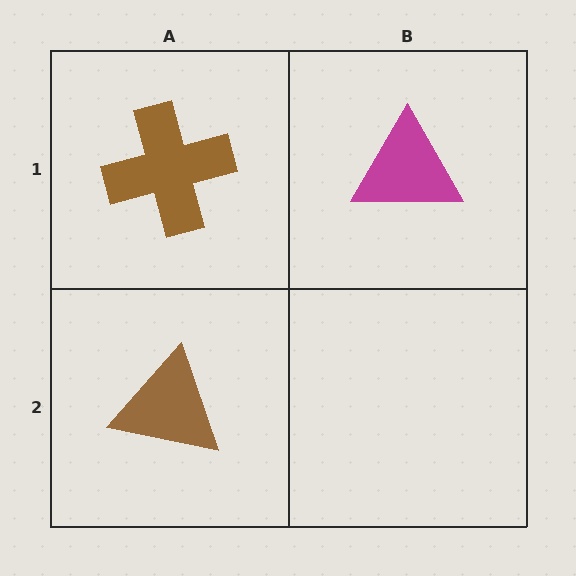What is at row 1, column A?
A brown cross.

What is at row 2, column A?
A brown triangle.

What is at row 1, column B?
A magenta triangle.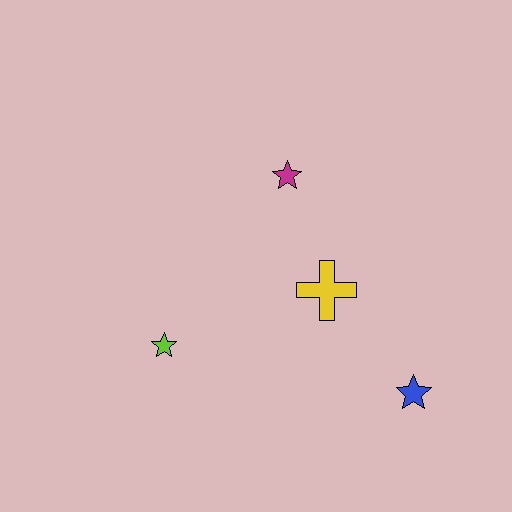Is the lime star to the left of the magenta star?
Yes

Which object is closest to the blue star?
The yellow cross is closest to the blue star.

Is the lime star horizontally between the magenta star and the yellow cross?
No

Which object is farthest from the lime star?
The blue star is farthest from the lime star.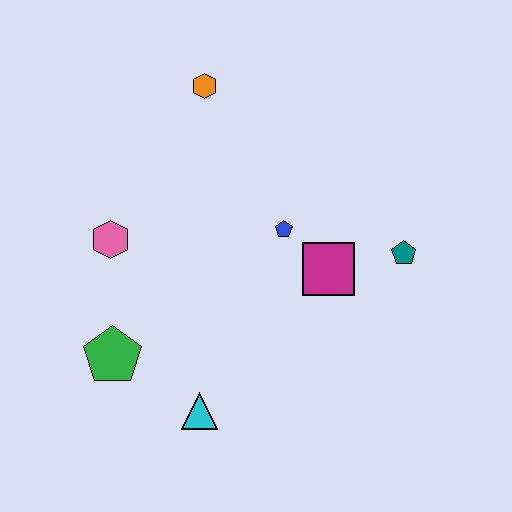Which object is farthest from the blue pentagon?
The green pentagon is farthest from the blue pentagon.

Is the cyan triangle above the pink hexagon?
No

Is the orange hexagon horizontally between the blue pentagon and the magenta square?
No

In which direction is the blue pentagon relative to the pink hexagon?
The blue pentagon is to the right of the pink hexagon.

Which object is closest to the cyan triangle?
The green pentagon is closest to the cyan triangle.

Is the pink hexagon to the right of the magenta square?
No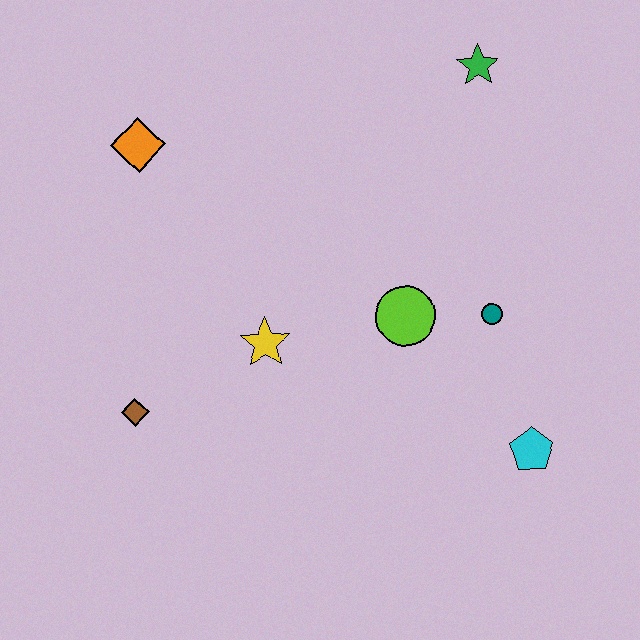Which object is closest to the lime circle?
The teal circle is closest to the lime circle.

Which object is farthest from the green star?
The brown diamond is farthest from the green star.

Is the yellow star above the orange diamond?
No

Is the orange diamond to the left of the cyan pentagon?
Yes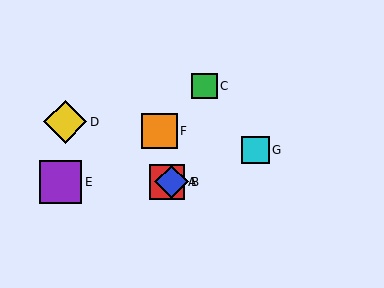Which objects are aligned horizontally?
Objects A, B, E are aligned horizontally.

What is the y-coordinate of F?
Object F is at y≈131.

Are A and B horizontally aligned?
Yes, both are at y≈182.